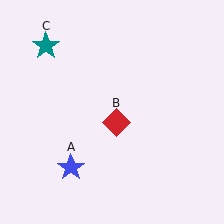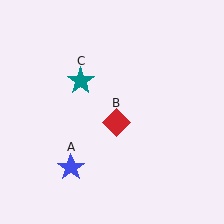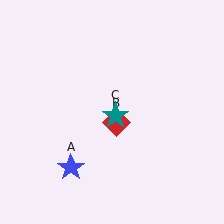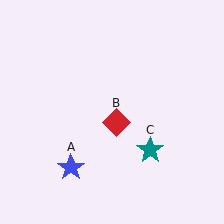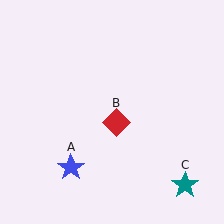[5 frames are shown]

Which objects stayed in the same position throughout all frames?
Blue star (object A) and red diamond (object B) remained stationary.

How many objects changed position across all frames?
1 object changed position: teal star (object C).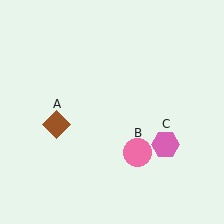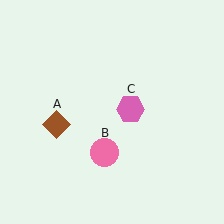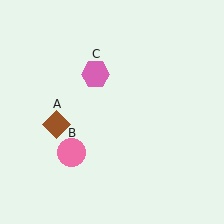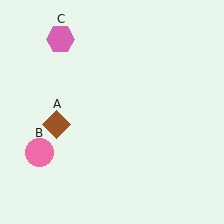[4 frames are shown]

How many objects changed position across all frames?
2 objects changed position: pink circle (object B), pink hexagon (object C).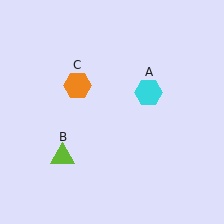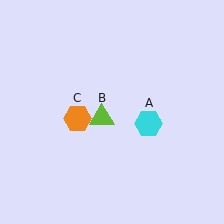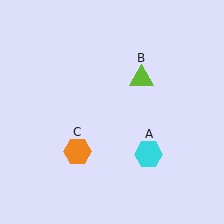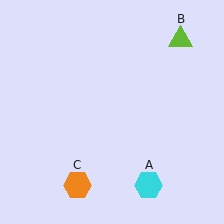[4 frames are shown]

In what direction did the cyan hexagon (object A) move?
The cyan hexagon (object A) moved down.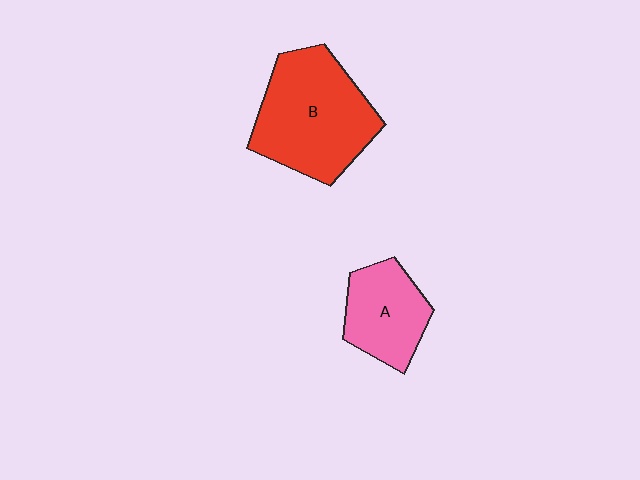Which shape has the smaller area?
Shape A (pink).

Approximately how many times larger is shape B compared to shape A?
Approximately 1.7 times.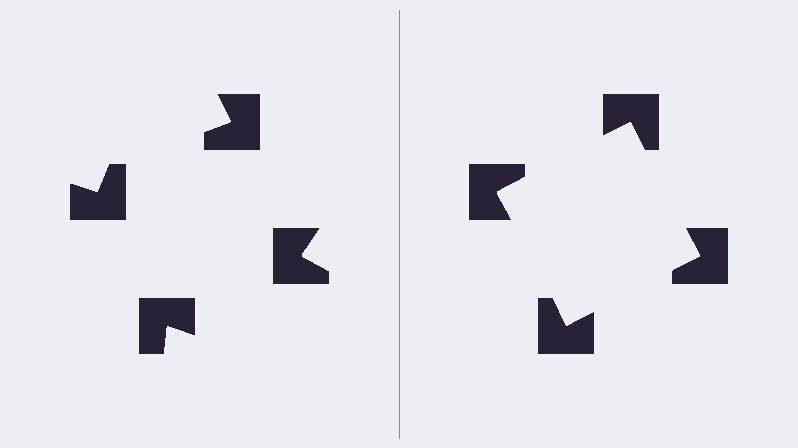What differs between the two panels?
The notched squares are positioned identically on both sides; only the wedge orientations differ. On the right they align to a square; on the left they are misaligned.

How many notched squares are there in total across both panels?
8 — 4 on each side.